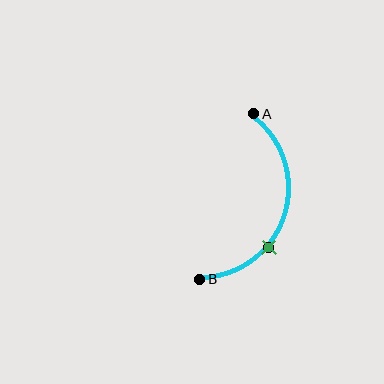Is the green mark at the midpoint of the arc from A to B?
No. The green mark lies on the arc but is closer to endpoint B. The arc midpoint would be at the point on the curve equidistant along the arc from both A and B.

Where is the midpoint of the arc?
The arc midpoint is the point on the curve farthest from the straight line joining A and B. It sits to the right of that line.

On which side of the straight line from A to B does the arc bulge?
The arc bulges to the right of the straight line connecting A and B.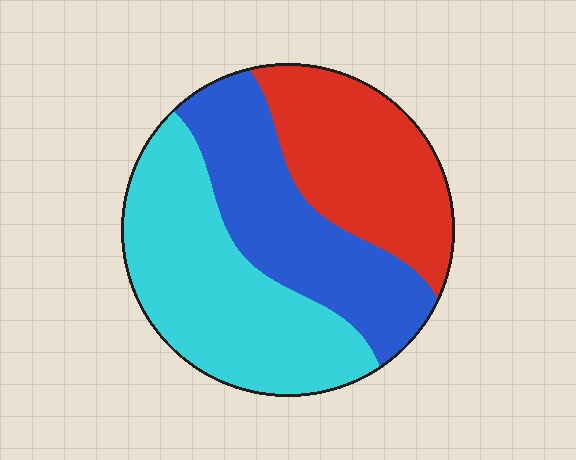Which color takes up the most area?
Cyan, at roughly 40%.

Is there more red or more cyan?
Cyan.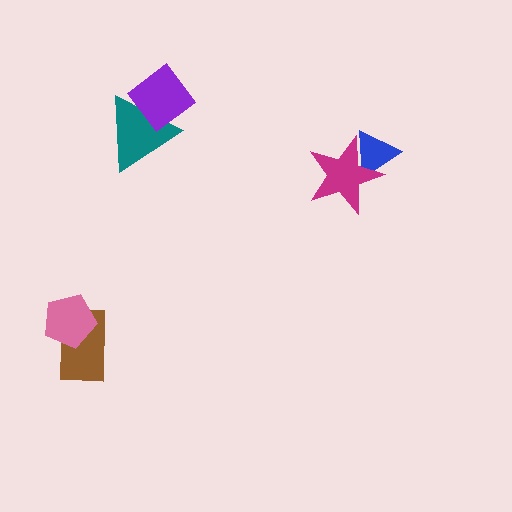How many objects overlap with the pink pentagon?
1 object overlaps with the pink pentagon.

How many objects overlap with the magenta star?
1 object overlaps with the magenta star.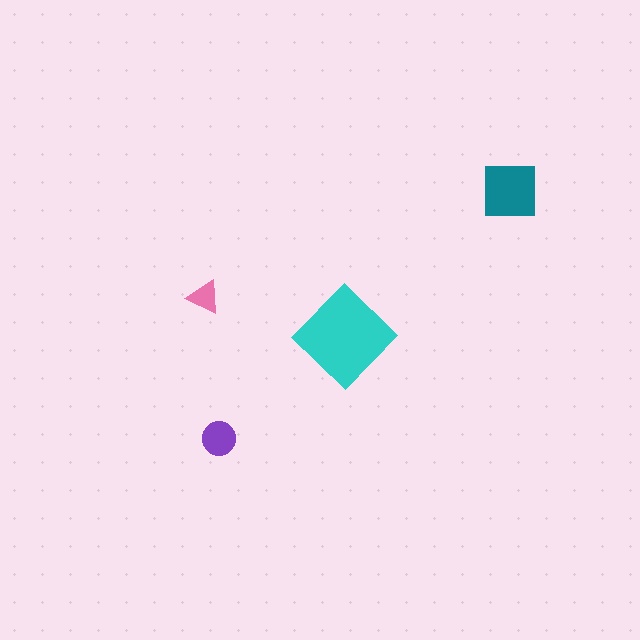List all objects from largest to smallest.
The cyan diamond, the teal square, the purple circle, the pink triangle.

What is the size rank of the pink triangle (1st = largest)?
4th.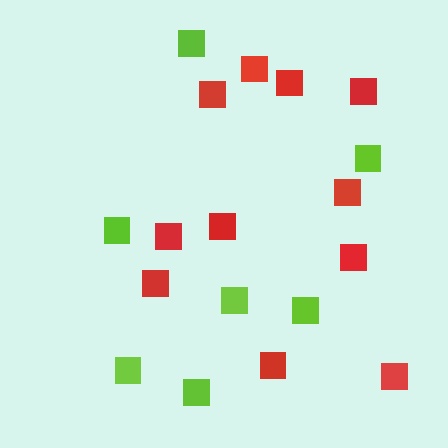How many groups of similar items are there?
There are 2 groups: one group of red squares (11) and one group of lime squares (7).